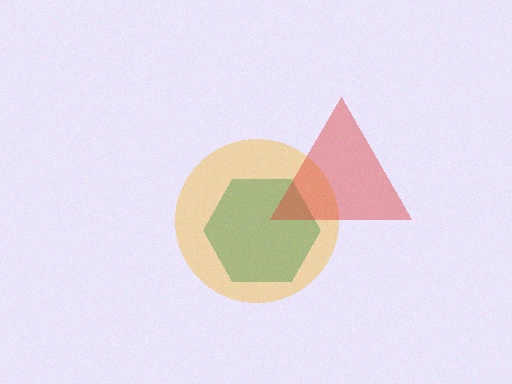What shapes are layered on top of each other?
The layered shapes are: a teal hexagon, a yellow circle, a red triangle.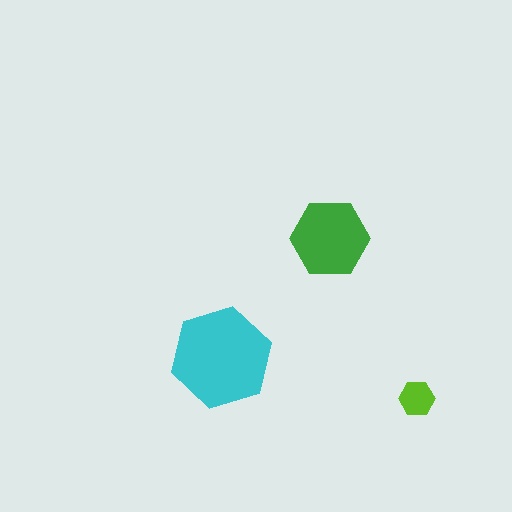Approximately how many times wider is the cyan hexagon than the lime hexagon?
About 3 times wider.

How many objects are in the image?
There are 3 objects in the image.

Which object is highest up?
The green hexagon is topmost.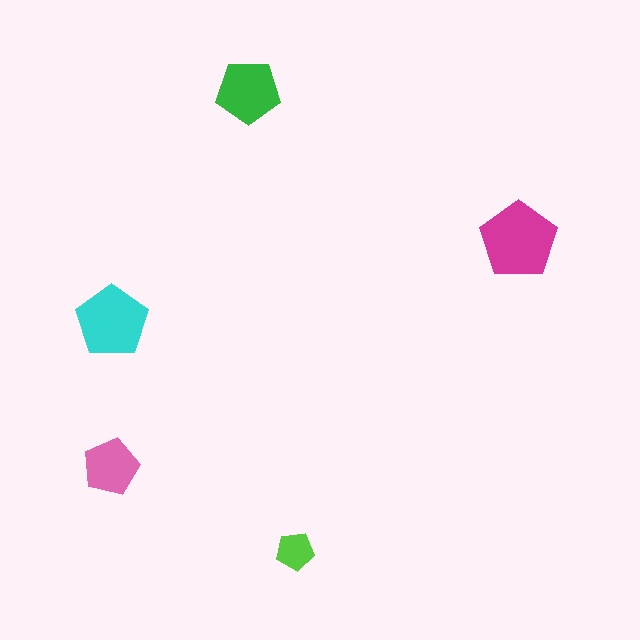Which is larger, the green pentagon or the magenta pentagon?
The magenta one.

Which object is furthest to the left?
The pink pentagon is leftmost.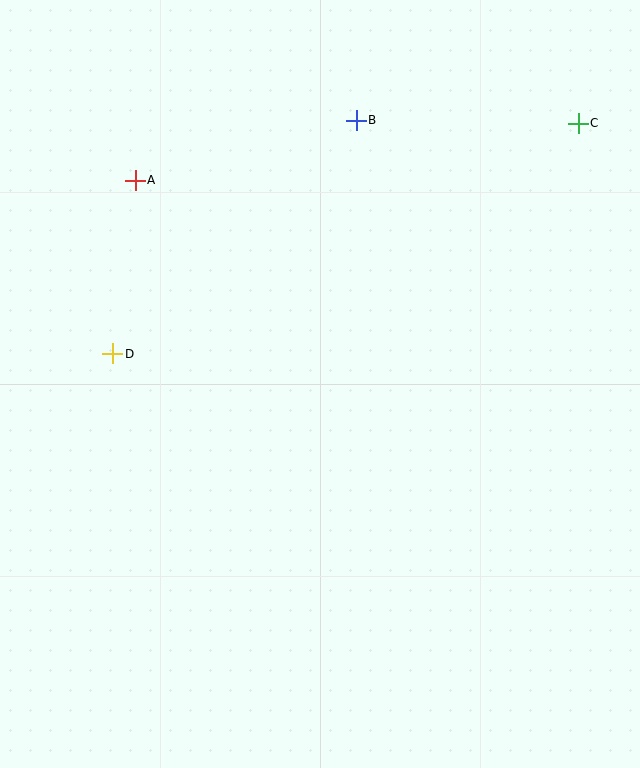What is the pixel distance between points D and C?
The distance between D and C is 519 pixels.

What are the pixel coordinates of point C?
Point C is at (578, 123).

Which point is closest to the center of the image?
Point D at (113, 354) is closest to the center.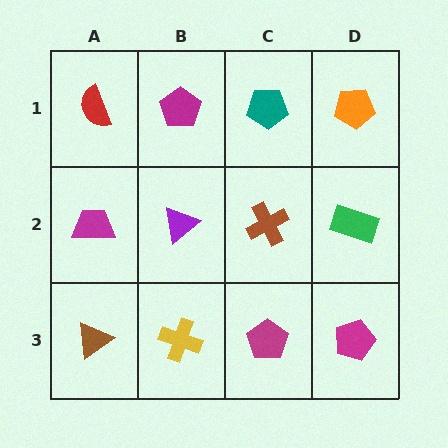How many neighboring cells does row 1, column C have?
3.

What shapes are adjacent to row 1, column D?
A green rectangle (row 2, column D), a teal pentagon (row 1, column C).